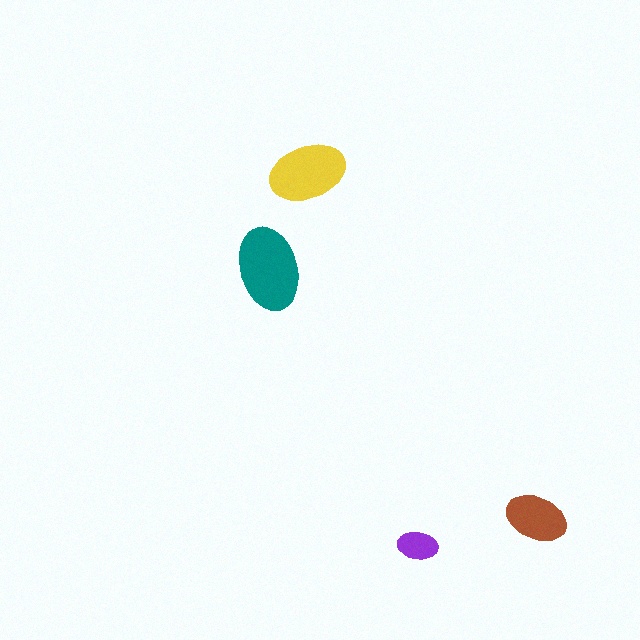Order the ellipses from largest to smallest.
the teal one, the yellow one, the brown one, the purple one.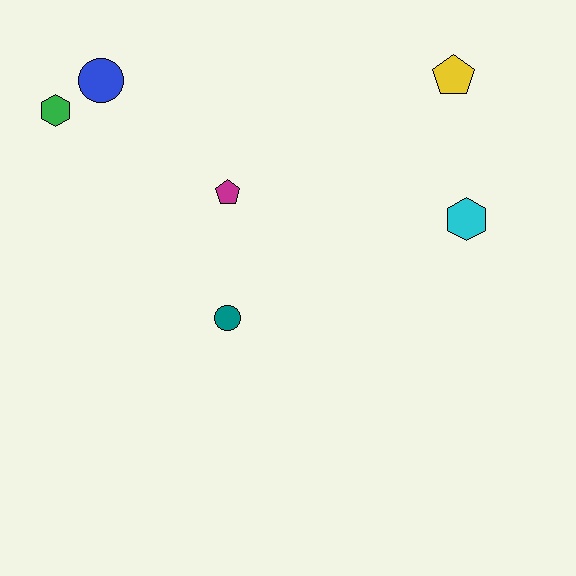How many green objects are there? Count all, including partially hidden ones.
There is 1 green object.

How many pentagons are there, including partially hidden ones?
There are 2 pentagons.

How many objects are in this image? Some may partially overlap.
There are 6 objects.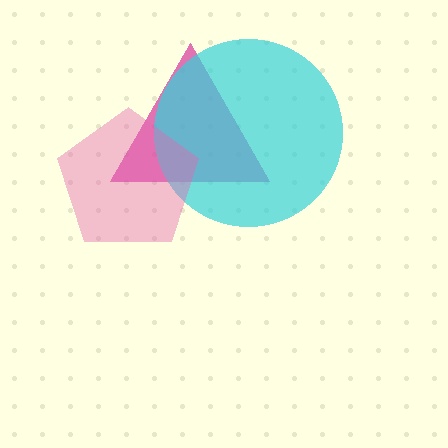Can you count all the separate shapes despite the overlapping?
Yes, there are 3 separate shapes.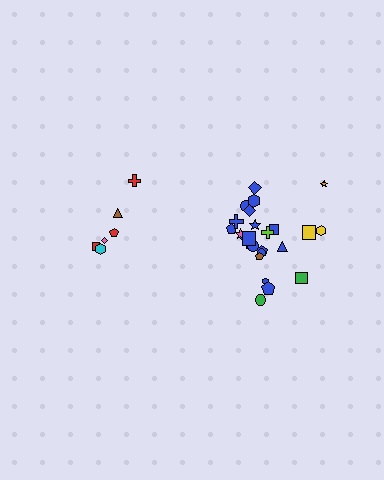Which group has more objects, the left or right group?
The right group.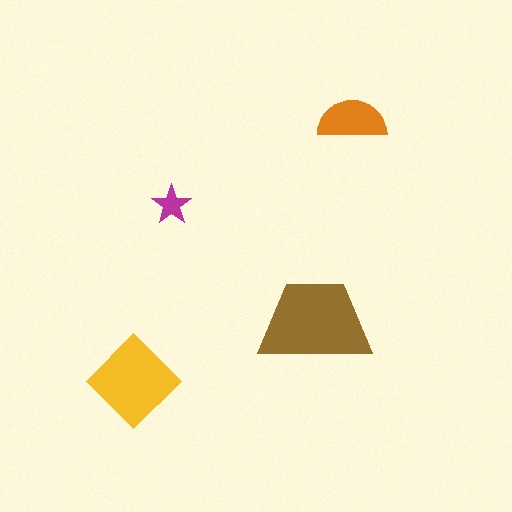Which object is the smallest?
The magenta star.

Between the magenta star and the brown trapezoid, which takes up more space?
The brown trapezoid.